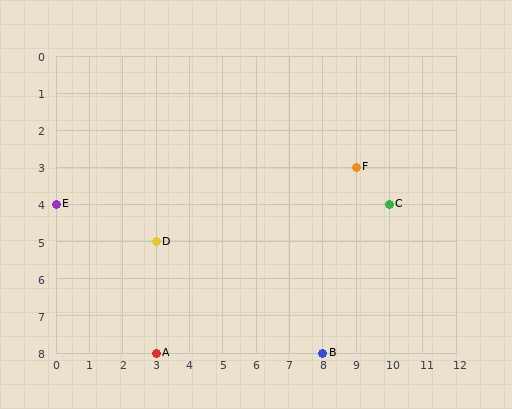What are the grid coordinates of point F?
Point F is at grid coordinates (9, 3).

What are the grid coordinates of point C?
Point C is at grid coordinates (10, 4).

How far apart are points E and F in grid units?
Points E and F are 9 columns and 1 row apart (about 9.1 grid units diagonally).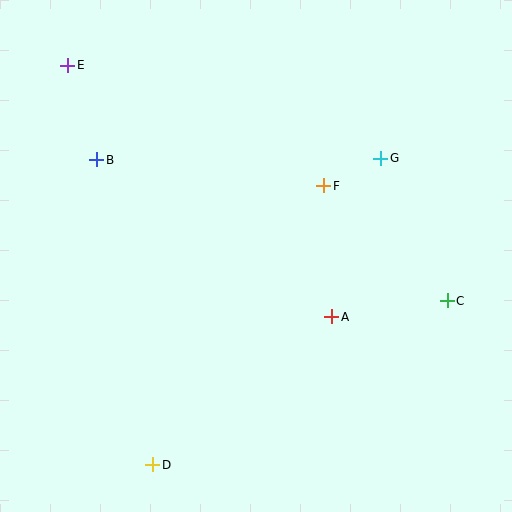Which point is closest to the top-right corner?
Point G is closest to the top-right corner.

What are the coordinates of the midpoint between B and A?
The midpoint between B and A is at (214, 238).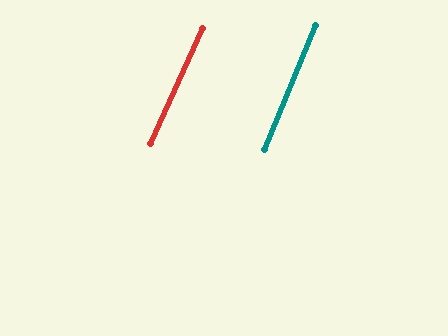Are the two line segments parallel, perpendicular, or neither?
Parallel — their directions differ by only 1.8°.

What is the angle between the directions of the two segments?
Approximately 2 degrees.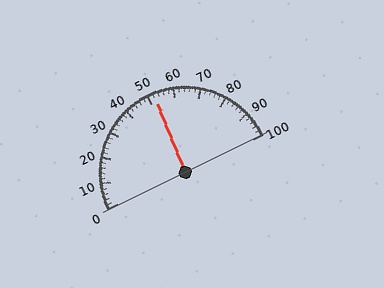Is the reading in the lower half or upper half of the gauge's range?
The reading is in the upper half of the range (0 to 100).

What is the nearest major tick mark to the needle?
The nearest major tick mark is 50.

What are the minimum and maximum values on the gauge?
The gauge ranges from 0 to 100.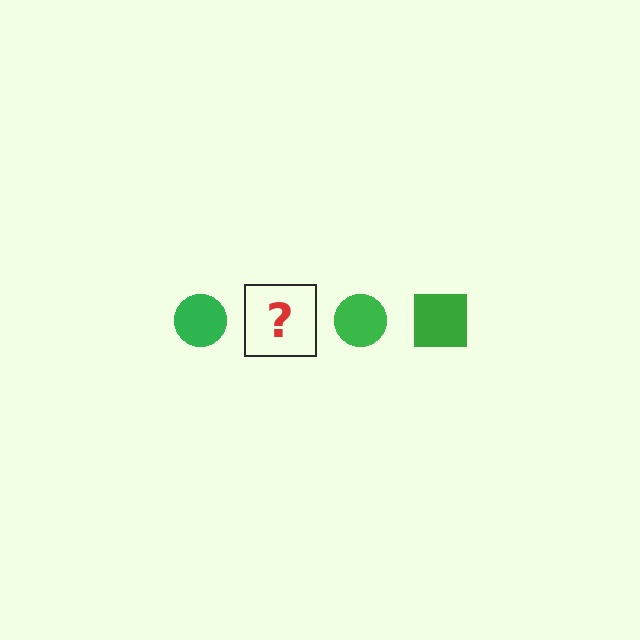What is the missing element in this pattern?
The missing element is a green square.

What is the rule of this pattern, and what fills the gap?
The rule is that the pattern cycles through circle, square shapes in green. The gap should be filled with a green square.